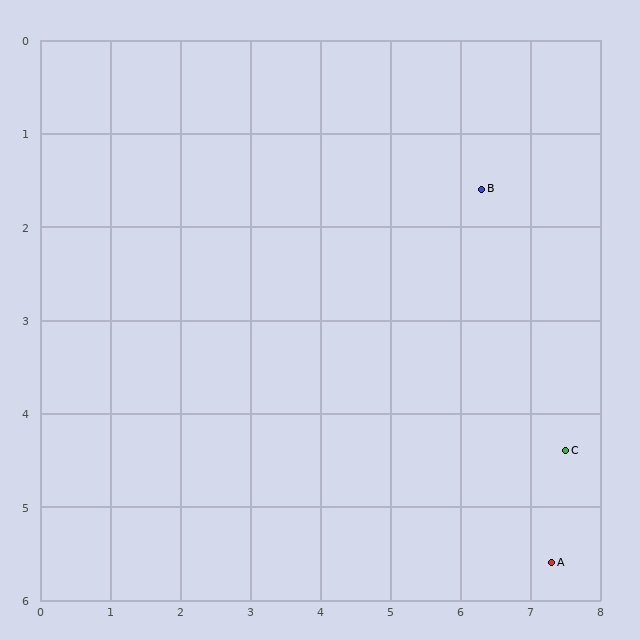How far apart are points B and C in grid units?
Points B and C are about 3.0 grid units apart.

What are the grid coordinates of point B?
Point B is at approximately (6.3, 1.6).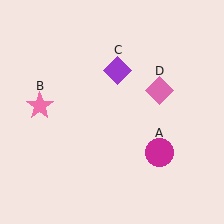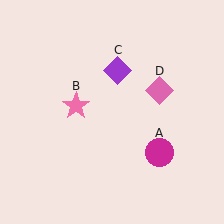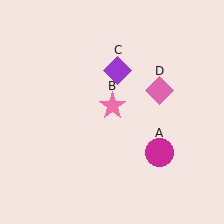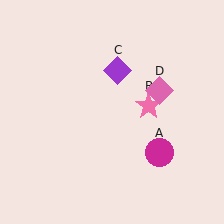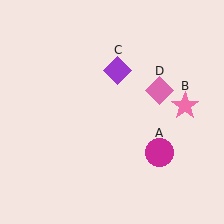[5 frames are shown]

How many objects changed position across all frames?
1 object changed position: pink star (object B).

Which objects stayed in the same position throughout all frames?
Magenta circle (object A) and purple diamond (object C) and pink diamond (object D) remained stationary.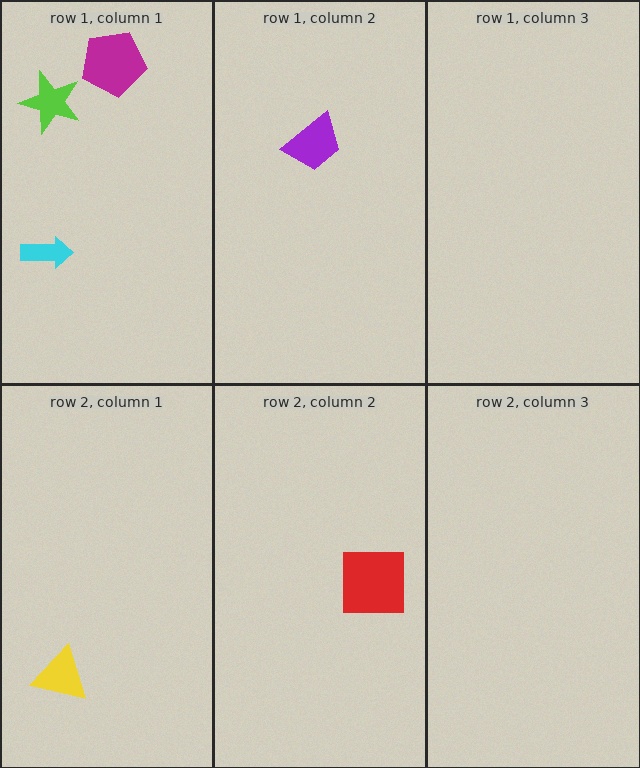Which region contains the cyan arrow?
The row 1, column 1 region.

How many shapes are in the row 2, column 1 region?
1.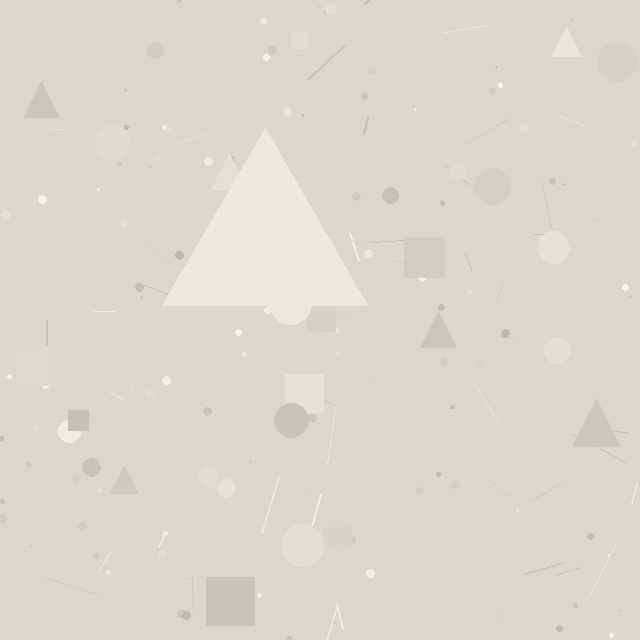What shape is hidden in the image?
A triangle is hidden in the image.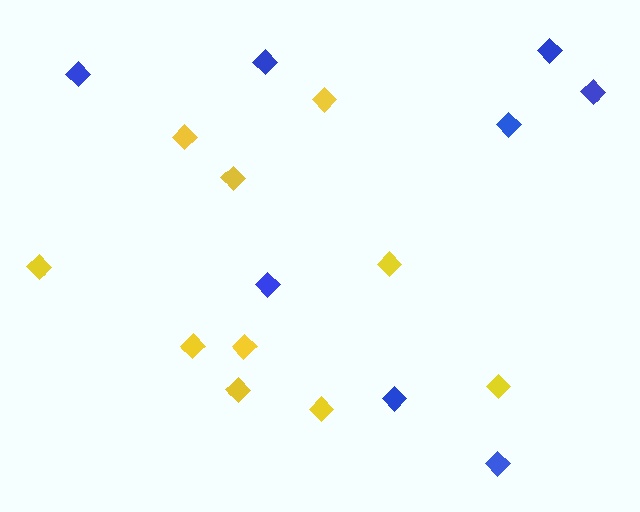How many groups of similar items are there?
There are 2 groups: one group of blue diamonds (8) and one group of yellow diamonds (10).